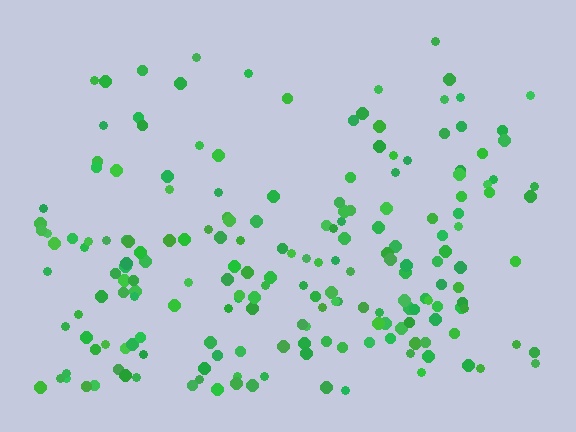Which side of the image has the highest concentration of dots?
The bottom.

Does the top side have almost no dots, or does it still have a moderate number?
Still a moderate number, just noticeably fewer than the bottom.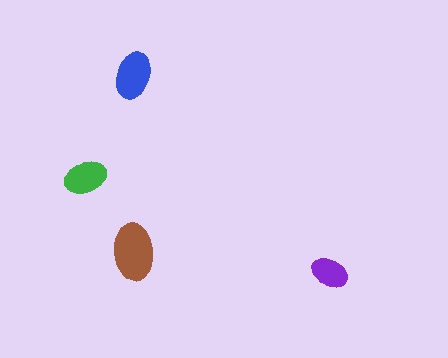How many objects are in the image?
There are 4 objects in the image.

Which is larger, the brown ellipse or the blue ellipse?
The brown one.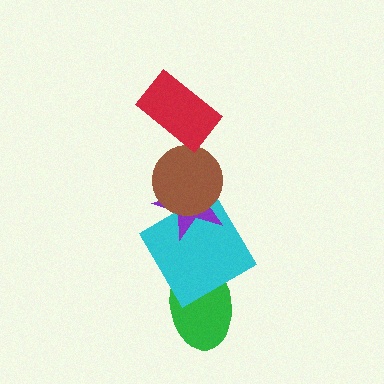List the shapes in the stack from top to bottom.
From top to bottom: the red rectangle, the brown circle, the purple star, the cyan diamond, the green ellipse.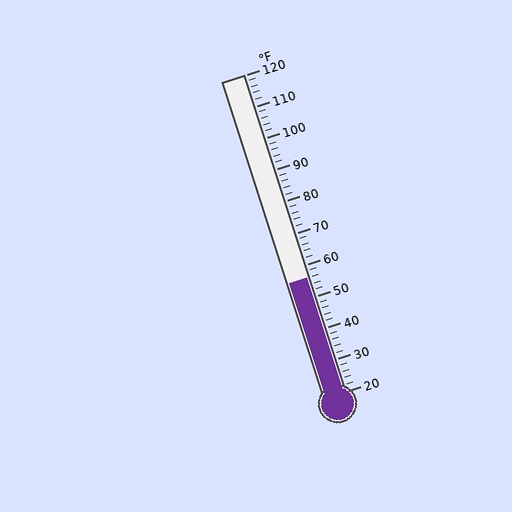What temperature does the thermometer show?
The thermometer shows approximately 56°F.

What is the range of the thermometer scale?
The thermometer scale ranges from 20°F to 120°F.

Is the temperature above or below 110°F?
The temperature is below 110°F.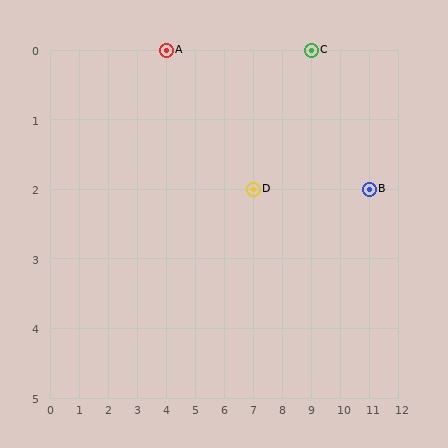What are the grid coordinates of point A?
Point A is at grid coordinates (4, 0).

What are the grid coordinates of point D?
Point D is at grid coordinates (7, 2).